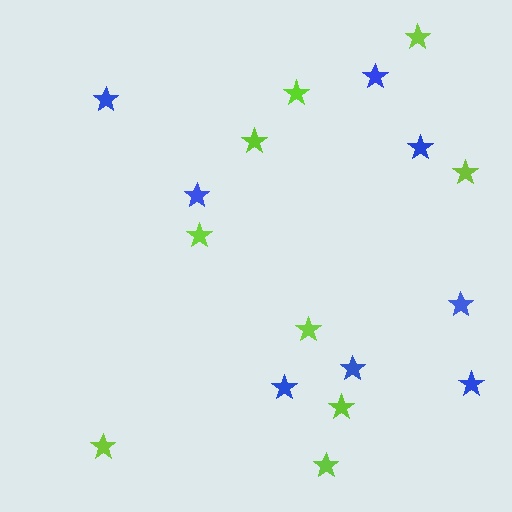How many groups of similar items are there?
There are 2 groups: one group of blue stars (8) and one group of lime stars (9).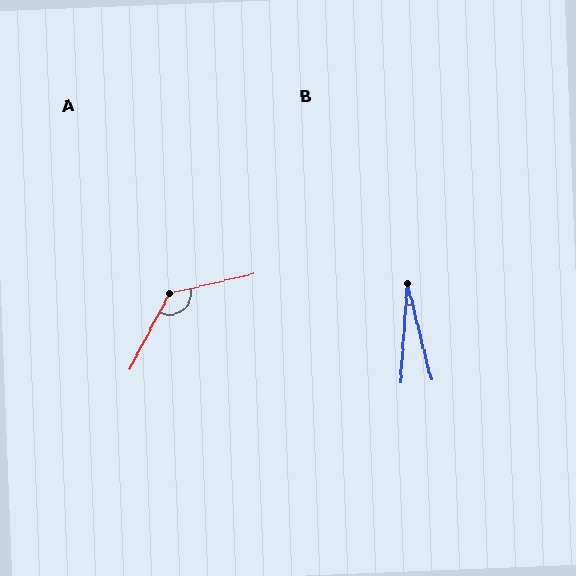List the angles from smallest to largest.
B (18°), A (131°).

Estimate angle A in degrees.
Approximately 131 degrees.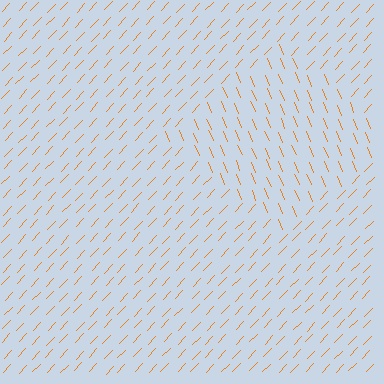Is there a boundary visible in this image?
Yes, there is a texture boundary formed by a change in line orientation.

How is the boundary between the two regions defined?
The boundary is defined purely by a change in line orientation (approximately 66 degrees difference). All lines are the same color and thickness.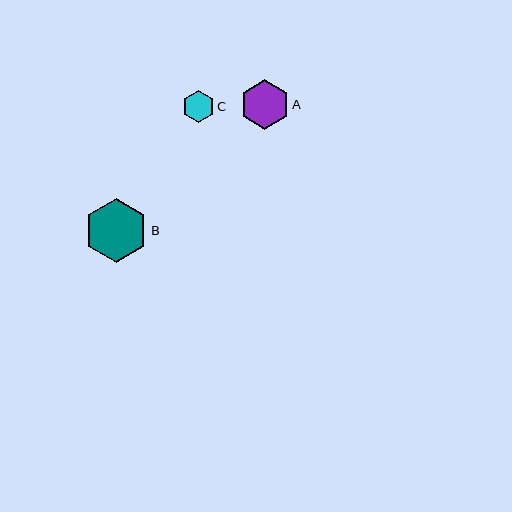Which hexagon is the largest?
Hexagon B is the largest with a size of approximately 64 pixels.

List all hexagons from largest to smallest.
From largest to smallest: B, A, C.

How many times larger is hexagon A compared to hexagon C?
Hexagon A is approximately 1.6 times the size of hexagon C.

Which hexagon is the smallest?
Hexagon C is the smallest with a size of approximately 32 pixels.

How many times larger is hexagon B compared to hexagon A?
Hexagon B is approximately 1.3 times the size of hexagon A.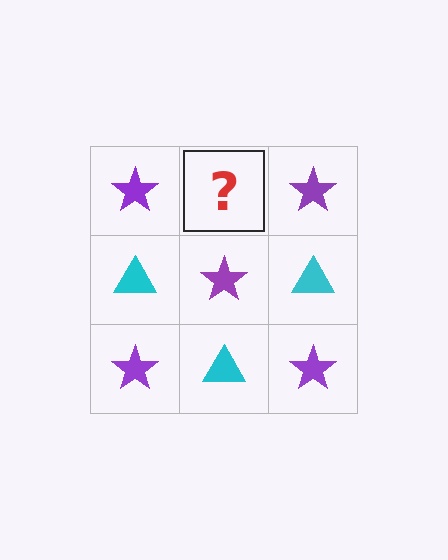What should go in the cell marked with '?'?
The missing cell should contain a cyan triangle.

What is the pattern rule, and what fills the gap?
The rule is that it alternates purple star and cyan triangle in a checkerboard pattern. The gap should be filled with a cyan triangle.